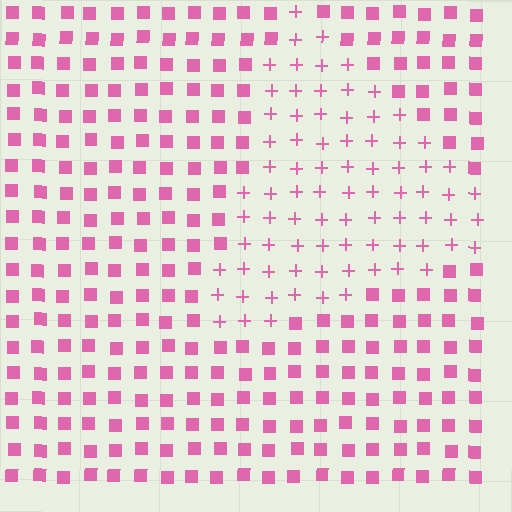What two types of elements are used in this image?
The image uses plus signs inside the triangle region and squares outside it.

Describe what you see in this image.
The image is filled with small pink elements arranged in a uniform grid. A triangle-shaped region contains plus signs, while the surrounding area contains squares. The boundary is defined purely by the change in element shape.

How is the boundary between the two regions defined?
The boundary is defined by a change in element shape: plus signs inside vs. squares outside. All elements share the same color and spacing.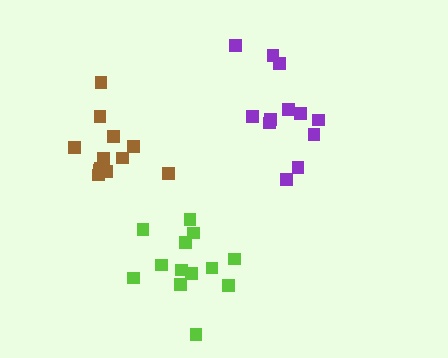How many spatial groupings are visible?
There are 3 spatial groupings.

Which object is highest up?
The purple cluster is topmost.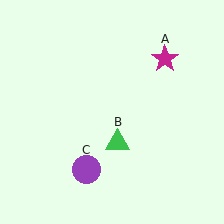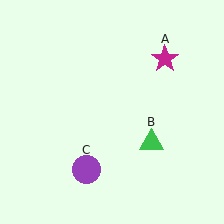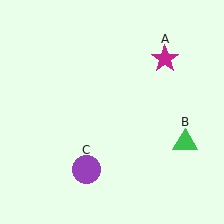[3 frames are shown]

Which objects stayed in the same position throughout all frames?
Magenta star (object A) and purple circle (object C) remained stationary.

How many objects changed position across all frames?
1 object changed position: green triangle (object B).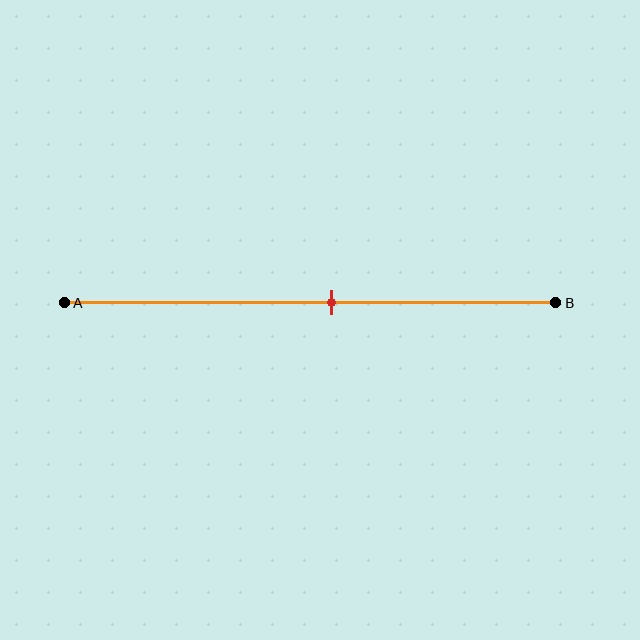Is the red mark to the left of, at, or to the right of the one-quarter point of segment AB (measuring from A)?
The red mark is to the right of the one-quarter point of segment AB.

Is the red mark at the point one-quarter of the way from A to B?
No, the mark is at about 55% from A, not at the 25% one-quarter point.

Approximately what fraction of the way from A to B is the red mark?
The red mark is approximately 55% of the way from A to B.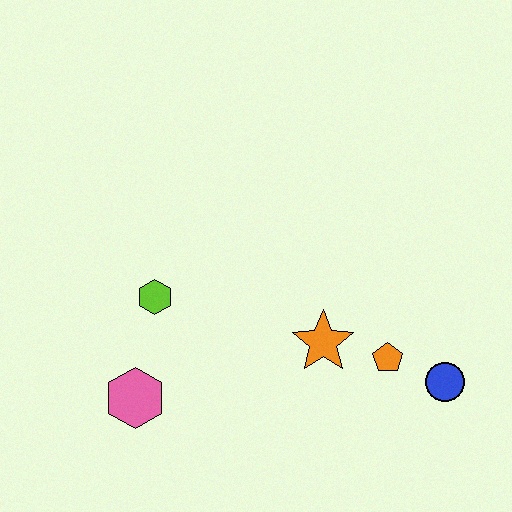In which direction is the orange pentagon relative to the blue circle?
The orange pentagon is to the left of the blue circle.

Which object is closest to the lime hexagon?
The pink hexagon is closest to the lime hexagon.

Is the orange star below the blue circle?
No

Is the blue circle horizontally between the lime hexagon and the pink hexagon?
No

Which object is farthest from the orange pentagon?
The pink hexagon is farthest from the orange pentagon.